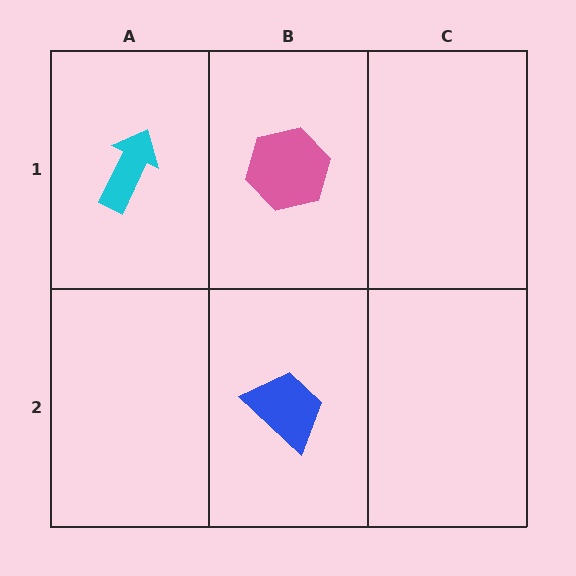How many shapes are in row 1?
2 shapes.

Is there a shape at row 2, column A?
No, that cell is empty.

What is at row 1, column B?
A pink hexagon.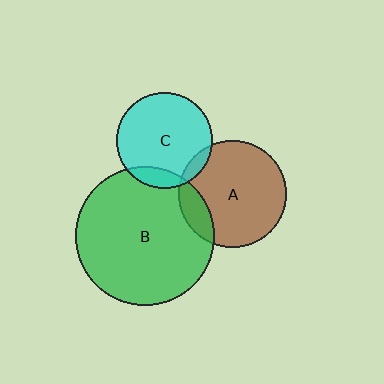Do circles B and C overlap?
Yes.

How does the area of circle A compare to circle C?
Approximately 1.2 times.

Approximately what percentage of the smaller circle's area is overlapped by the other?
Approximately 10%.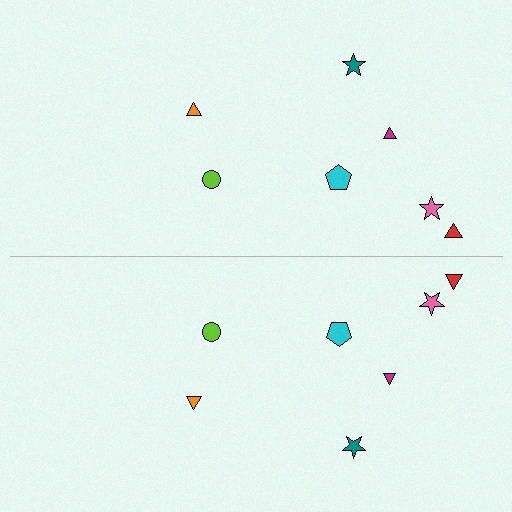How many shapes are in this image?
There are 14 shapes in this image.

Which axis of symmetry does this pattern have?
The pattern has a horizontal axis of symmetry running through the center of the image.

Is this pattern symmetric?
Yes, this pattern has bilateral (reflection) symmetry.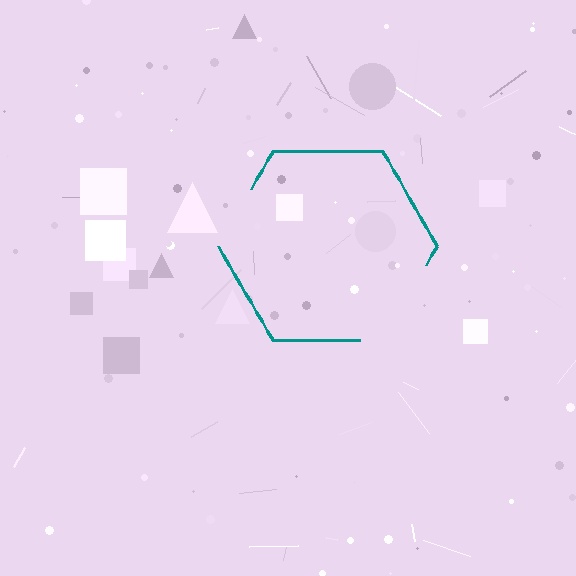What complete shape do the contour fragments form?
The contour fragments form a hexagon.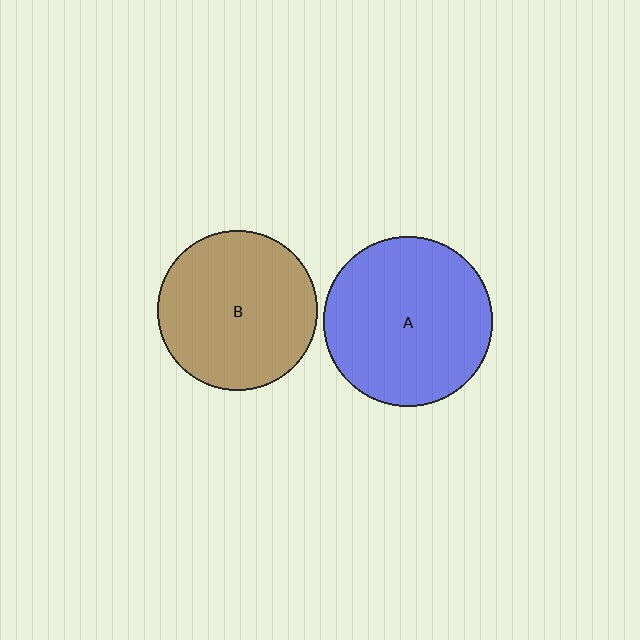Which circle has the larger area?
Circle A (blue).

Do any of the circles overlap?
No, none of the circles overlap.